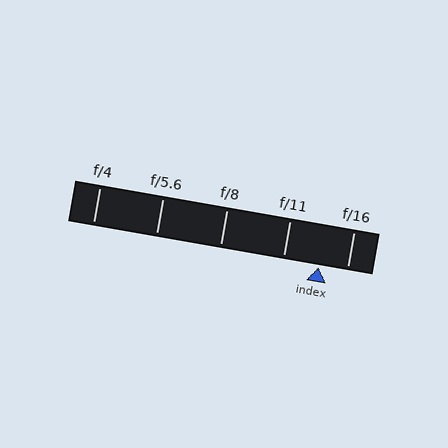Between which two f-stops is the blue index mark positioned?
The index mark is between f/11 and f/16.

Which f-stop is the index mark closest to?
The index mark is closest to f/16.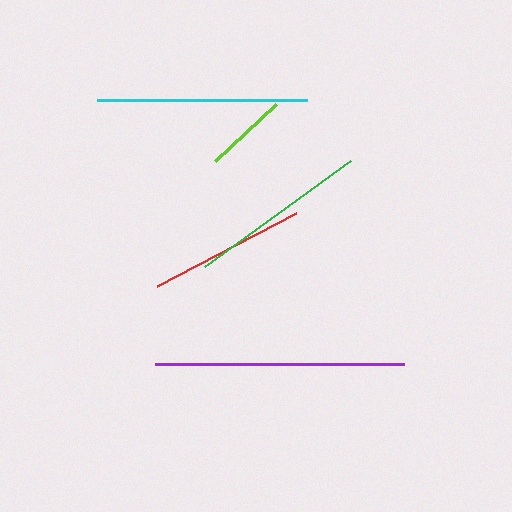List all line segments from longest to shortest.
From longest to shortest: purple, cyan, green, red, lime.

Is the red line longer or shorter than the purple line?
The purple line is longer than the red line.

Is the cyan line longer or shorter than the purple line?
The purple line is longer than the cyan line.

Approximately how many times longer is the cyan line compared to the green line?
The cyan line is approximately 1.2 times the length of the green line.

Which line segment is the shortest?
The lime line is the shortest at approximately 84 pixels.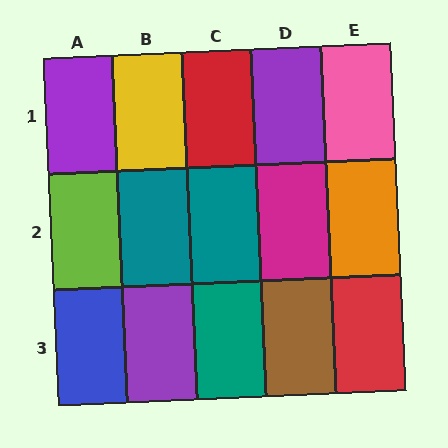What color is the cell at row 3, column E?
Red.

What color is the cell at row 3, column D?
Brown.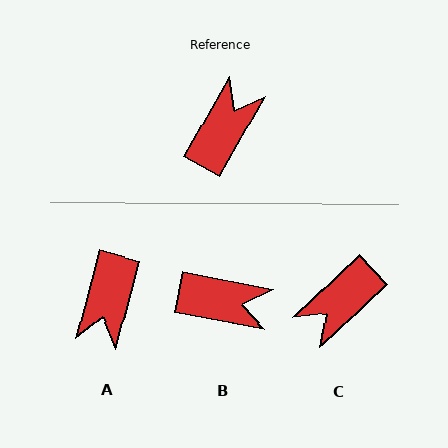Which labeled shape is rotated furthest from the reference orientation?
A, about 166 degrees away.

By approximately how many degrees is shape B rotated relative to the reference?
Approximately 72 degrees clockwise.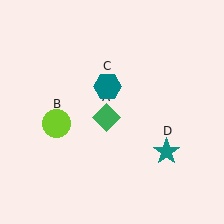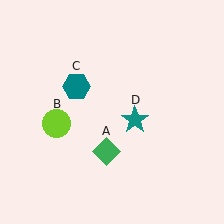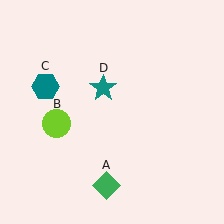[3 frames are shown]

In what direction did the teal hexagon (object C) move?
The teal hexagon (object C) moved left.